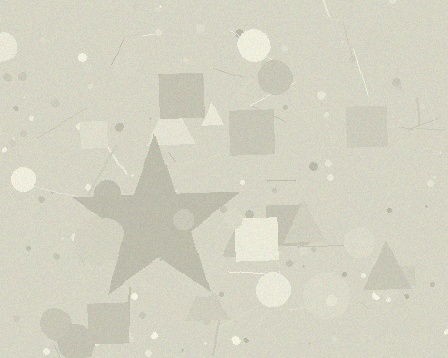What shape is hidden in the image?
A star is hidden in the image.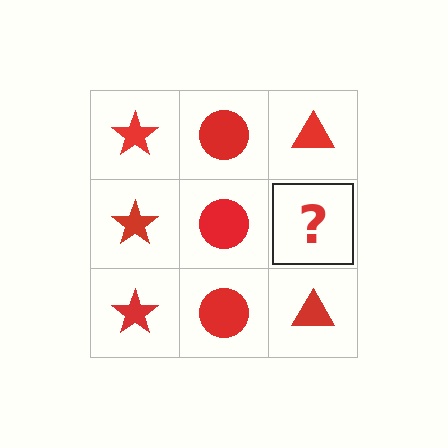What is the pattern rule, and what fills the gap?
The rule is that each column has a consistent shape. The gap should be filled with a red triangle.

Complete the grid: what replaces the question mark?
The question mark should be replaced with a red triangle.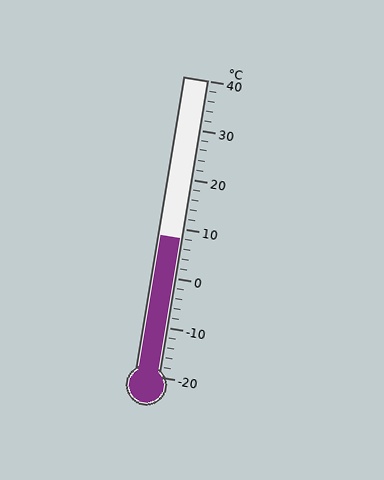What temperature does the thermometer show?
The thermometer shows approximately 8°C.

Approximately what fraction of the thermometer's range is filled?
The thermometer is filled to approximately 45% of its range.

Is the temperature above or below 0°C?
The temperature is above 0°C.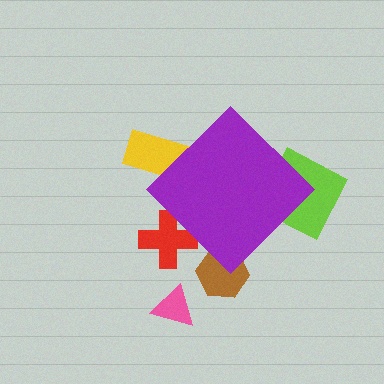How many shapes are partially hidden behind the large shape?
4 shapes are partially hidden.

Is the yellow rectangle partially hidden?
Yes, the yellow rectangle is partially hidden behind the purple diamond.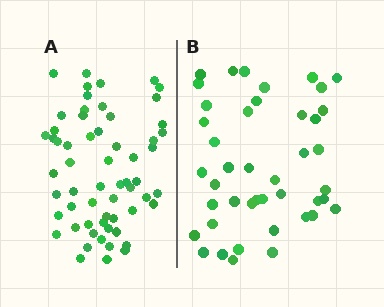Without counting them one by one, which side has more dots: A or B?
Region A (the left region) has more dots.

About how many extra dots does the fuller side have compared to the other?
Region A has approximately 15 more dots than region B.